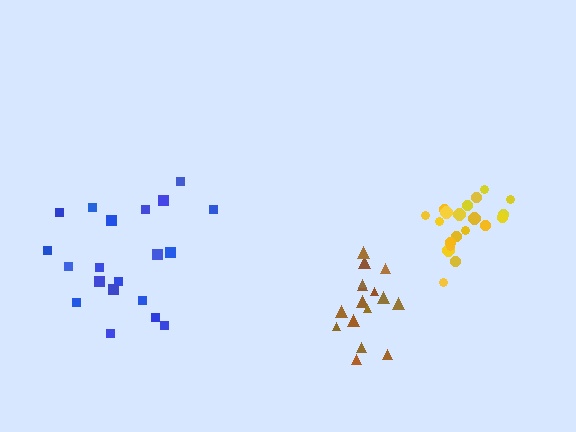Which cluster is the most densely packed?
Yellow.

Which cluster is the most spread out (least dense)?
Blue.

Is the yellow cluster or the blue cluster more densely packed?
Yellow.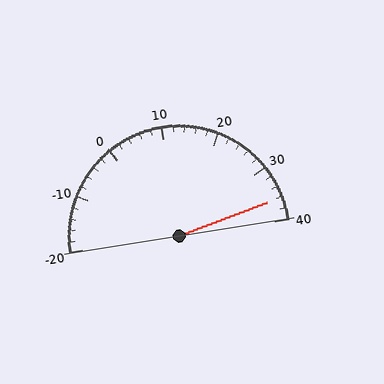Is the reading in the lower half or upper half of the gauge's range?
The reading is in the upper half of the range (-20 to 40).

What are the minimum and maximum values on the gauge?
The gauge ranges from -20 to 40.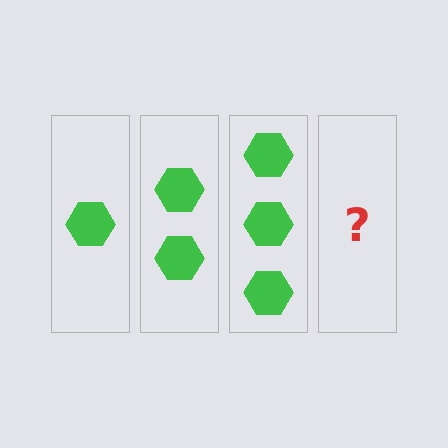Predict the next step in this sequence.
The next step is 4 hexagons.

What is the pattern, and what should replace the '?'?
The pattern is that each step adds one more hexagon. The '?' should be 4 hexagons.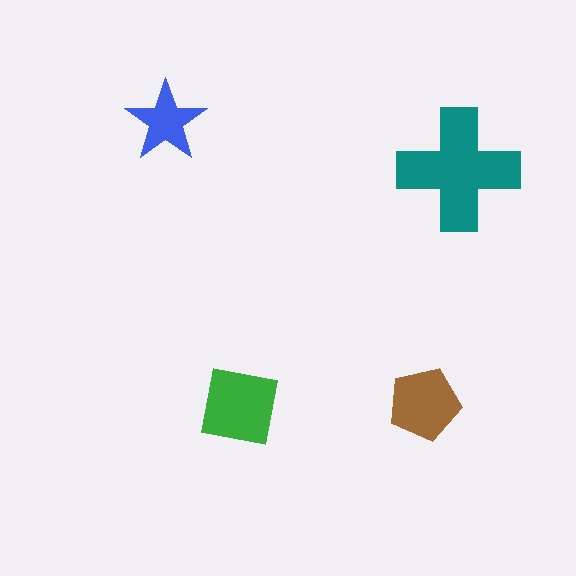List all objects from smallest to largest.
The blue star, the brown pentagon, the green square, the teal cross.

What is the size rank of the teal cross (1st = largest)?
1st.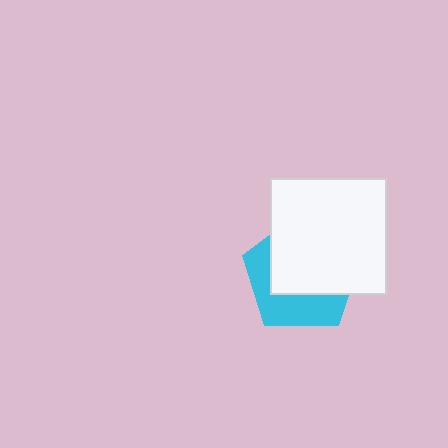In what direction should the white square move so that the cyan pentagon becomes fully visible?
The white square should move toward the upper-right. That is the shortest direction to clear the overlap and leave the cyan pentagon fully visible.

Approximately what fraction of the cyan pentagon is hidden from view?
Roughly 61% of the cyan pentagon is hidden behind the white square.